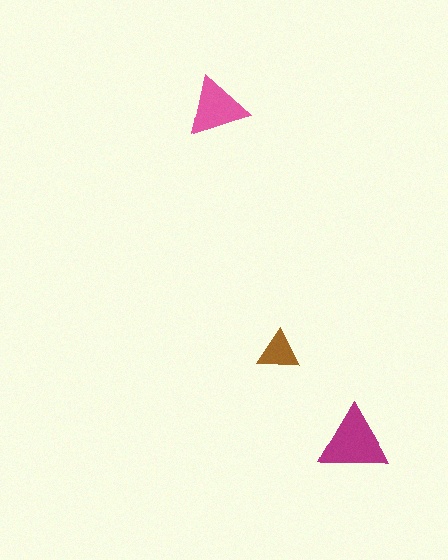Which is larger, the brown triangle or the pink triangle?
The pink one.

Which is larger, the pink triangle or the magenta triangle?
The magenta one.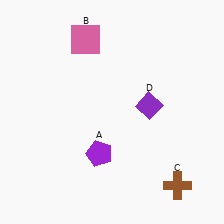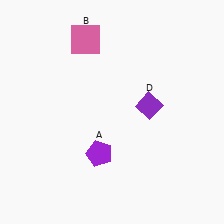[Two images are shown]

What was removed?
The brown cross (C) was removed in Image 2.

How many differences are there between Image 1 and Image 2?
There is 1 difference between the two images.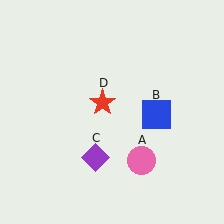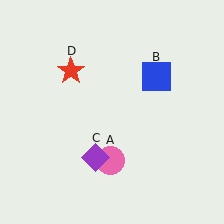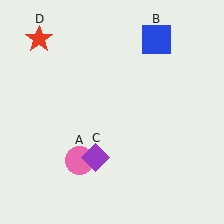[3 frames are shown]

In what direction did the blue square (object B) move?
The blue square (object B) moved up.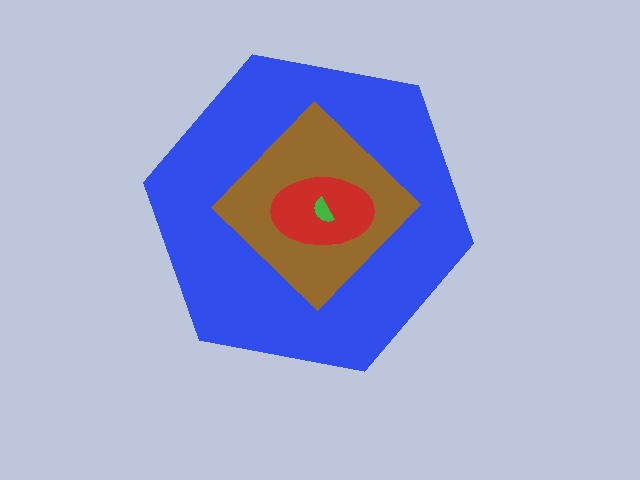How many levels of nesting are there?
4.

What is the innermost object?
The green semicircle.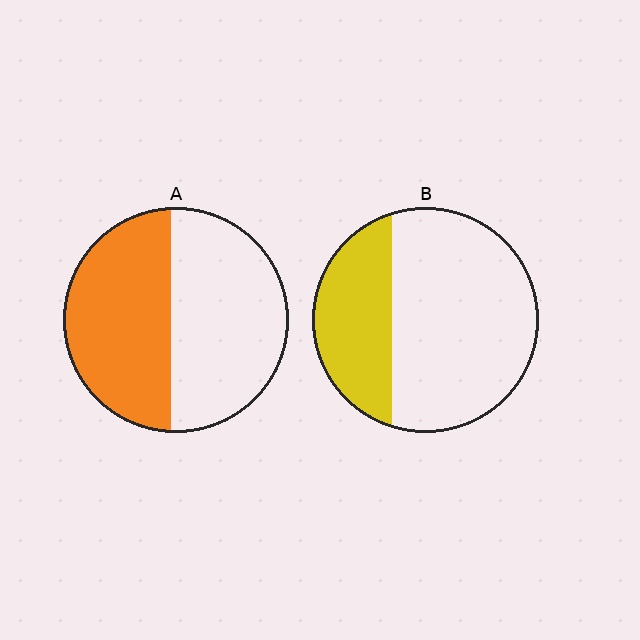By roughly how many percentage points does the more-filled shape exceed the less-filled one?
By roughly 15 percentage points (A over B).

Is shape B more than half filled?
No.